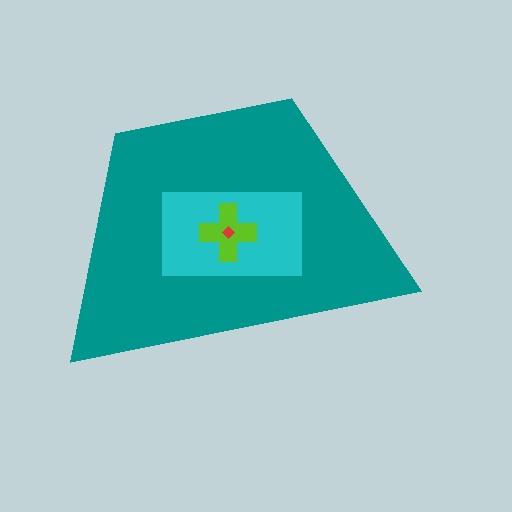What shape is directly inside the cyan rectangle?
The lime cross.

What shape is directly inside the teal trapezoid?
The cyan rectangle.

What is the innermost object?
The red diamond.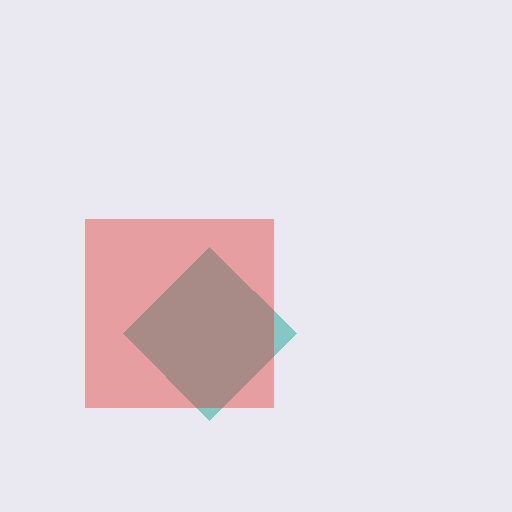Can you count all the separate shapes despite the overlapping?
Yes, there are 2 separate shapes.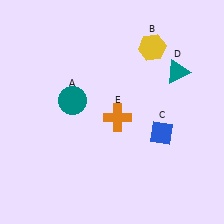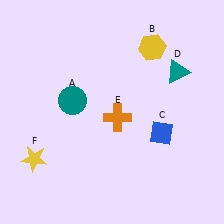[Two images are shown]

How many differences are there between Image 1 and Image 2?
There is 1 difference between the two images.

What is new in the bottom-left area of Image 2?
A yellow star (F) was added in the bottom-left area of Image 2.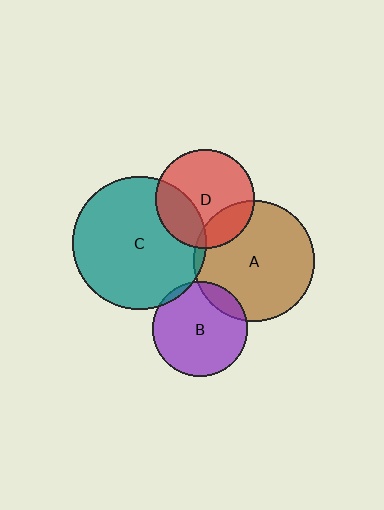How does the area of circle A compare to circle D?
Approximately 1.5 times.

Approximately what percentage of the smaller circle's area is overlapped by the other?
Approximately 30%.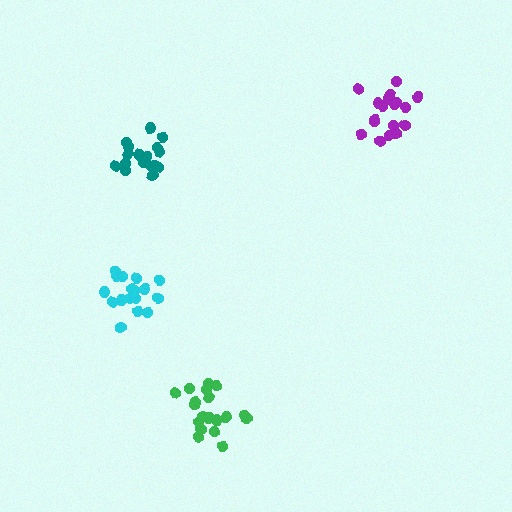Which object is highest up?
The purple cluster is topmost.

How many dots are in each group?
Group 1: 19 dots, Group 2: 17 dots, Group 3: 19 dots, Group 4: 18 dots (73 total).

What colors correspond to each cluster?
The clusters are colored: green, teal, purple, cyan.